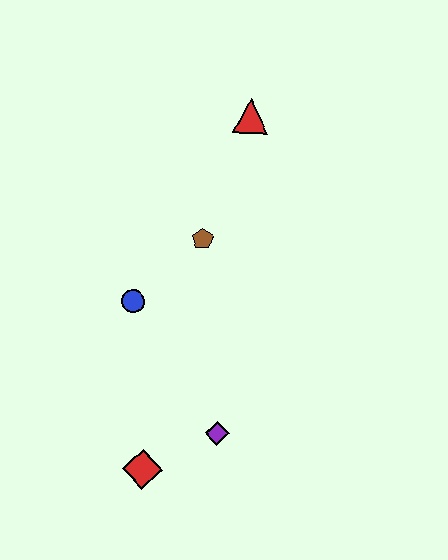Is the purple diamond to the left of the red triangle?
Yes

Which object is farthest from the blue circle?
The red triangle is farthest from the blue circle.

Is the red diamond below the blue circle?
Yes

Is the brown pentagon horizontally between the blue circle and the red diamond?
No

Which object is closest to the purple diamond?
The red diamond is closest to the purple diamond.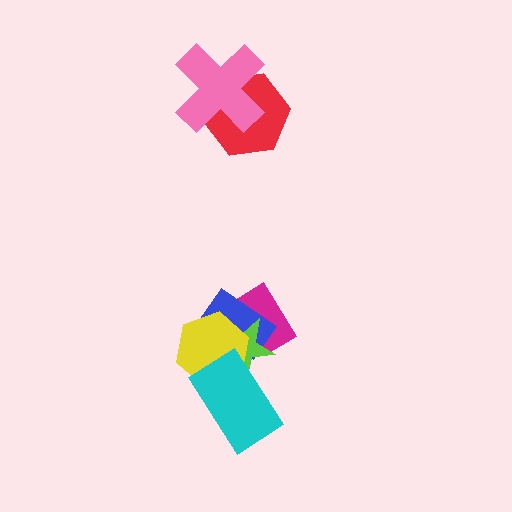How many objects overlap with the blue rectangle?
3 objects overlap with the blue rectangle.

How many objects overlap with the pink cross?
1 object overlaps with the pink cross.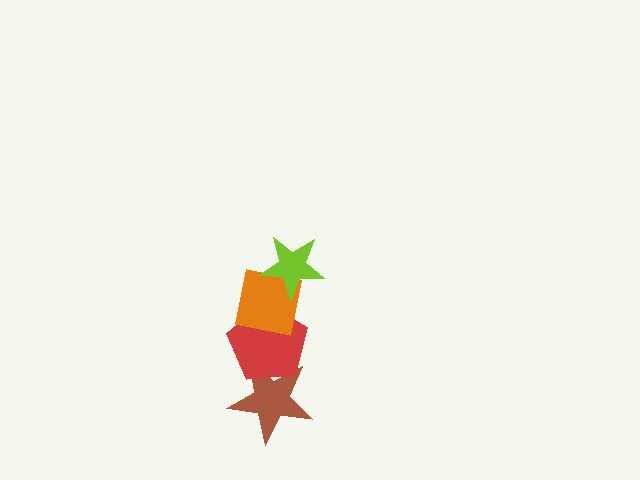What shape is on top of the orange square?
The lime star is on top of the orange square.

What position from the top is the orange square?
The orange square is 2nd from the top.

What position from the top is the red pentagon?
The red pentagon is 3rd from the top.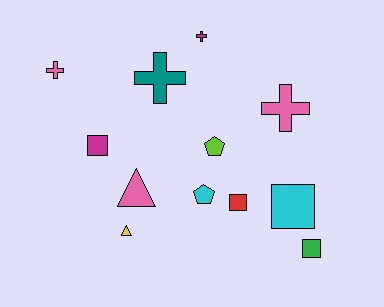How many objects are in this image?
There are 12 objects.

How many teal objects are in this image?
There is 1 teal object.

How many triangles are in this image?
There are 2 triangles.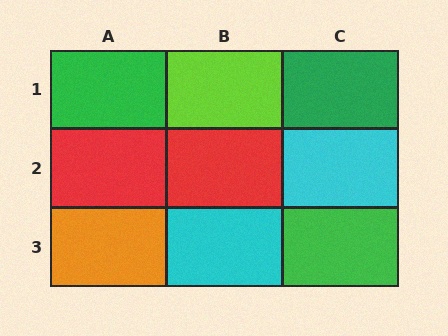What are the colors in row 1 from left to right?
Green, lime, green.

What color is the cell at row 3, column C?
Green.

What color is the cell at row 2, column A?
Red.